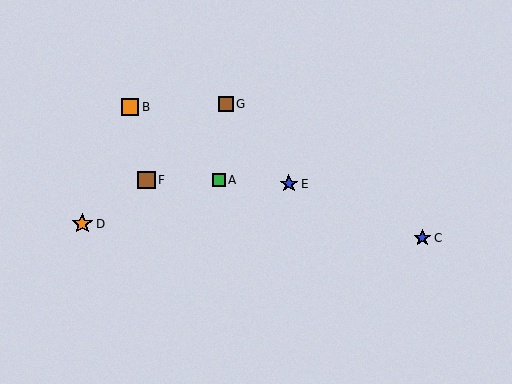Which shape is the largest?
The orange star (labeled D) is the largest.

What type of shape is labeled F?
Shape F is a brown square.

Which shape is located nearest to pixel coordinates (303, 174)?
The blue star (labeled E) at (289, 184) is nearest to that location.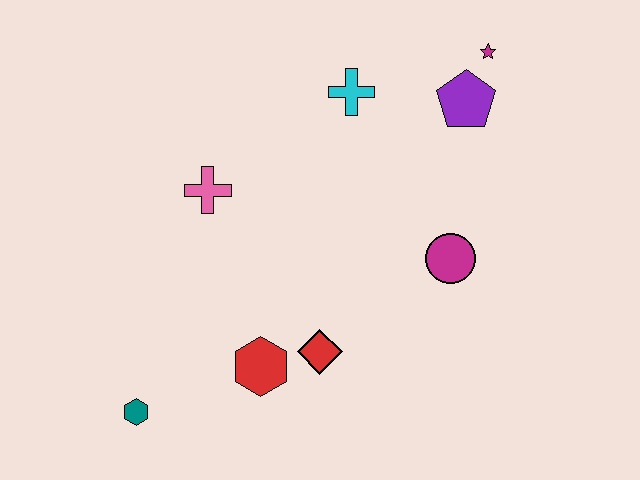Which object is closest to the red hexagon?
The red diamond is closest to the red hexagon.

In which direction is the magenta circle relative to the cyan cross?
The magenta circle is below the cyan cross.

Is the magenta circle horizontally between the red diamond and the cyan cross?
No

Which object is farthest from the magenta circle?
The teal hexagon is farthest from the magenta circle.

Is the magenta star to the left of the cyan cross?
No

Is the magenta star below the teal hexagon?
No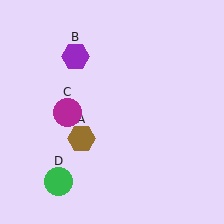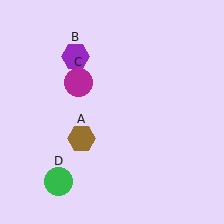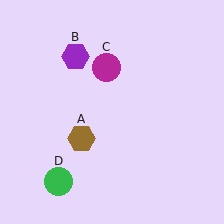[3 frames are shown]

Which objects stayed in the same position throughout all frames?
Brown hexagon (object A) and purple hexagon (object B) and green circle (object D) remained stationary.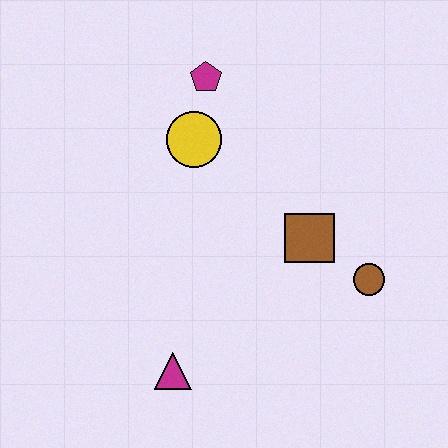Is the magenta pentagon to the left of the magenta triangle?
No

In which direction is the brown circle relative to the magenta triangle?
The brown circle is to the right of the magenta triangle.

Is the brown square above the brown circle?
Yes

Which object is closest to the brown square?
The brown circle is closest to the brown square.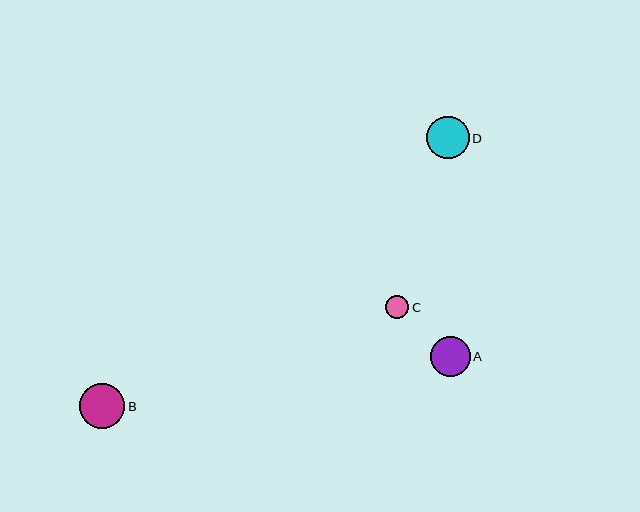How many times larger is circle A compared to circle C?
Circle A is approximately 1.7 times the size of circle C.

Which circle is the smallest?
Circle C is the smallest with a size of approximately 23 pixels.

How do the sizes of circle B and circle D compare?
Circle B and circle D are approximately the same size.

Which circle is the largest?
Circle B is the largest with a size of approximately 45 pixels.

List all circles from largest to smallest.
From largest to smallest: B, D, A, C.